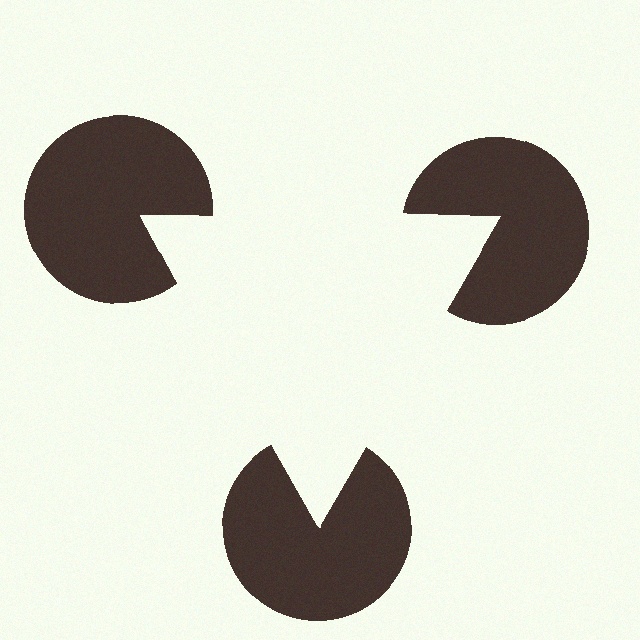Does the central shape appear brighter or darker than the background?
It typically appears slightly brighter than the background, even though no actual brightness change is drawn.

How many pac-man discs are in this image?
There are 3 — one at each vertex of the illusory triangle.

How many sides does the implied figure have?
3 sides.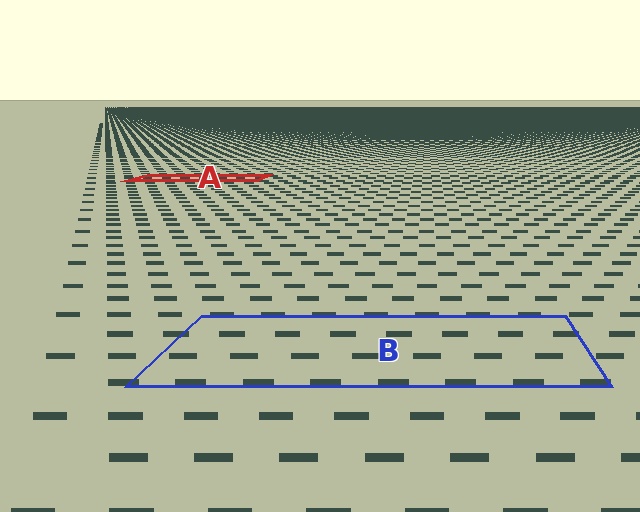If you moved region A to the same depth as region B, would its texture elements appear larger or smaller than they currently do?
They would appear larger. At a closer depth, the same texture elements are projected at a bigger on-screen size.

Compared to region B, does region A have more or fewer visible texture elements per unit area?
Region A has more texture elements per unit area — they are packed more densely because it is farther away.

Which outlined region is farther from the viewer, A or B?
Region A is farther from the viewer — the texture elements inside it appear smaller and more densely packed.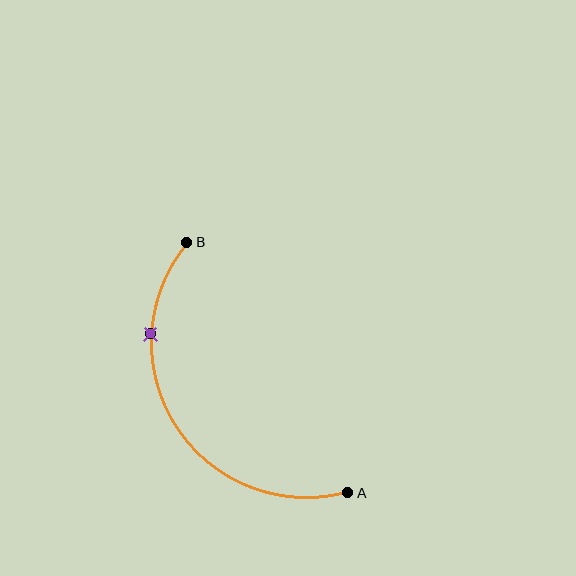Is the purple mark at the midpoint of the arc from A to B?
No. The purple mark lies on the arc but is closer to endpoint B. The arc midpoint would be at the point on the curve equidistant along the arc from both A and B.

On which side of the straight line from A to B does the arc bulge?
The arc bulges to the left of the straight line connecting A and B.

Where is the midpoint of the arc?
The arc midpoint is the point on the curve farthest from the straight line joining A and B. It sits to the left of that line.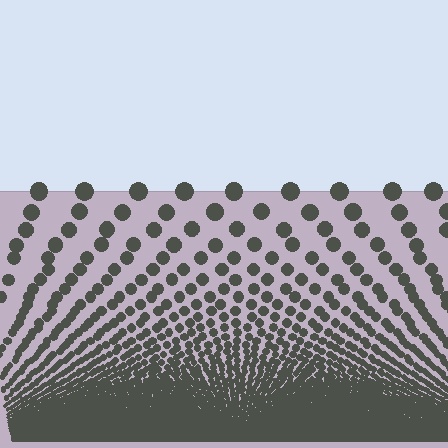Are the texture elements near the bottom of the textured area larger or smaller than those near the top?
Smaller. The gradient is inverted — elements near the bottom are smaller and denser.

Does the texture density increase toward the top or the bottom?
Density increases toward the bottom.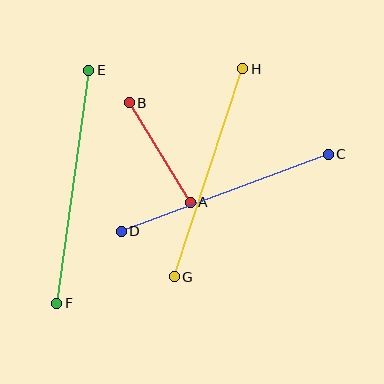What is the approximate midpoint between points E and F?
The midpoint is at approximately (73, 187) pixels.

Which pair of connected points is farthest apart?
Points E and F are farthest apart.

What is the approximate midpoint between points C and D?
The midpoint is at approximately (225, 193) pixels.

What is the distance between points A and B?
The distance is approximately 117 pixels.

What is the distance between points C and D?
The distance is approximately 221 pixels.